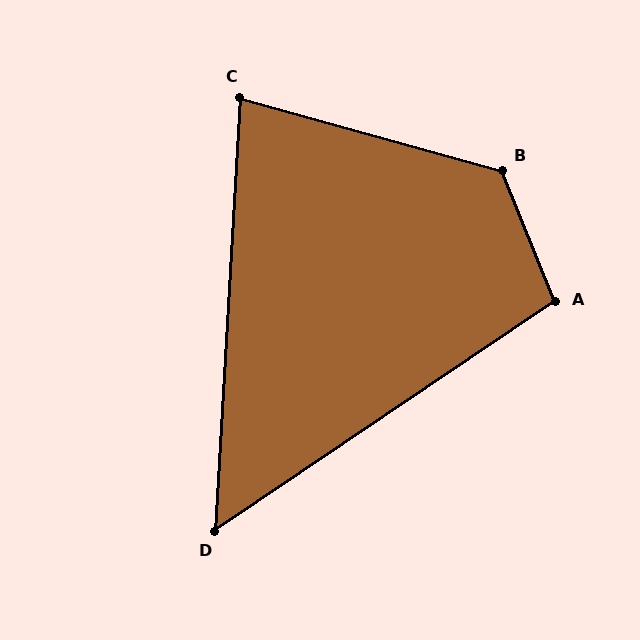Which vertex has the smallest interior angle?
D, at approximately 53 degrees.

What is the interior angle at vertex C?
Approximately 78 degrees (acute).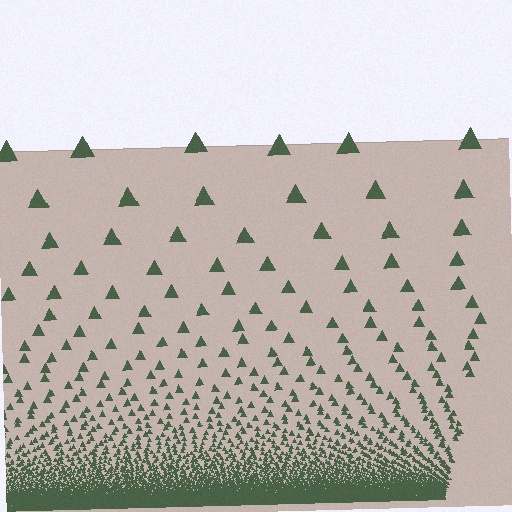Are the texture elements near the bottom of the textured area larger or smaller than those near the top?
Smaller. The gradient is inverted — elements near the bottom are smaller and denser.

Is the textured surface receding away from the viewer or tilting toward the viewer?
The surface appears to tilt toward the viewer. Texture elements get larger and sparser toward the top.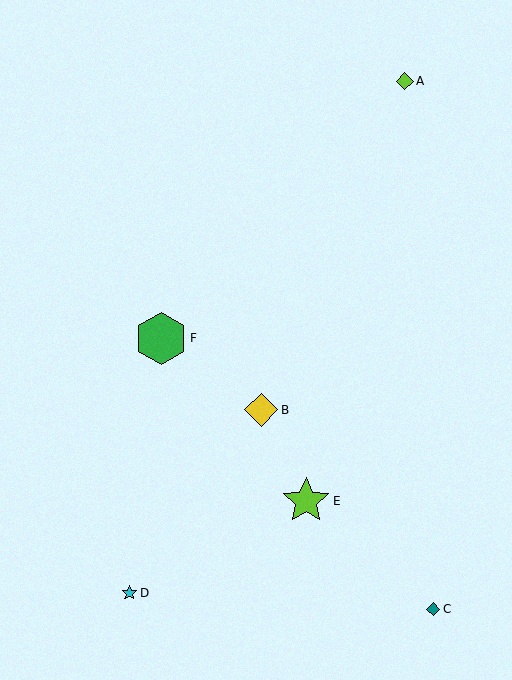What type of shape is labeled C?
Shape C is a teal diamond.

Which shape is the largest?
The green hexagon (labeled F) is the largest.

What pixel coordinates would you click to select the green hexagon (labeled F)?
Click at (161, 338) to select the green hexagon F.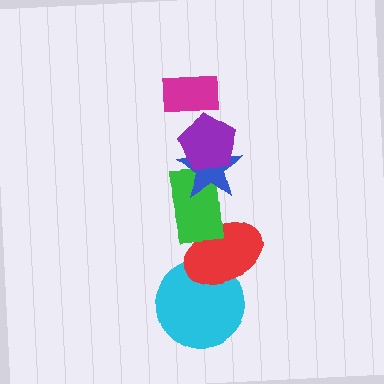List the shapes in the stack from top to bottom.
From top to bottom: the magenta rectangle, the purple pentagon, the blue star, the green rectangle, the red ellipse, the cyan circle.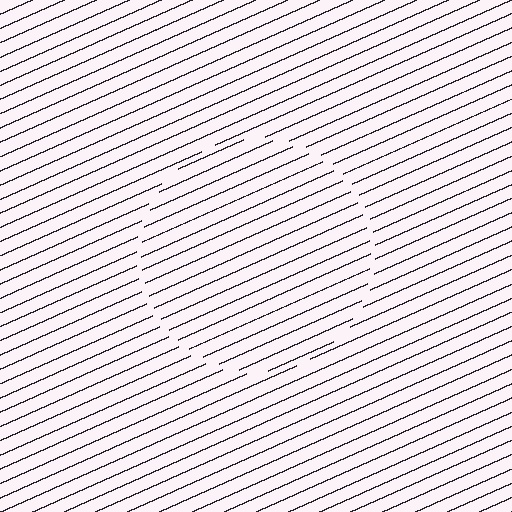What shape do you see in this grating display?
An illusory circle. The interior of the shape contains the same grating, shifted by half a period — the contour is defined by the phase discontinuity where line-ends from the inner and outer gratings abut.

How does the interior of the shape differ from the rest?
The interior of the shape contains the same grating, shifted by half a period — the contour is defined by the phase discontinuity where line-ends from the inner and outer gratings abut.